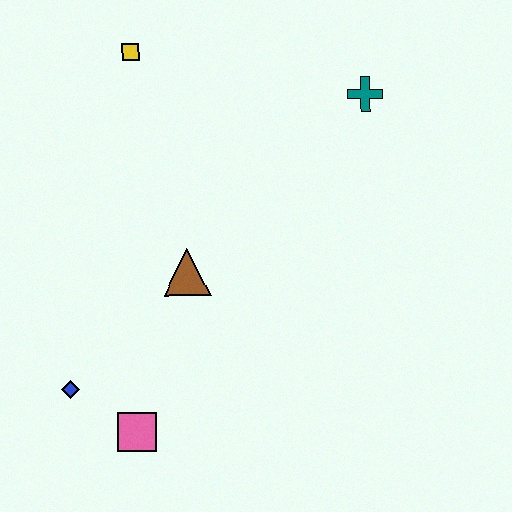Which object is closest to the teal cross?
The yellow square is closest to the teal cross.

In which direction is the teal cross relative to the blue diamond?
The teal cross is to the right of the blue diamond.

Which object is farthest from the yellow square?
The pink square is farthest from the yellow square.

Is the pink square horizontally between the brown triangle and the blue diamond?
Yes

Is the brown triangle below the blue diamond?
No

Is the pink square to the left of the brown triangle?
Yes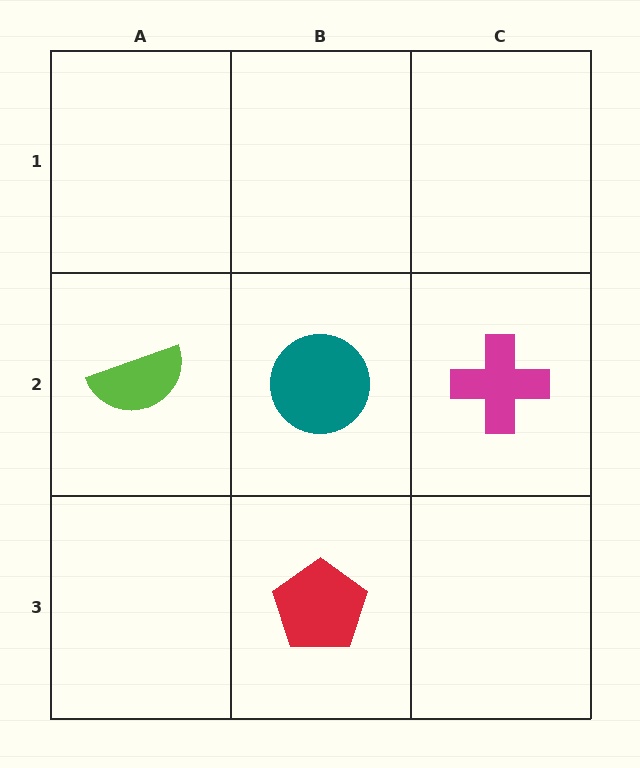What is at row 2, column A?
A lime semicircle.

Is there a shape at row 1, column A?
No, that cell is empty.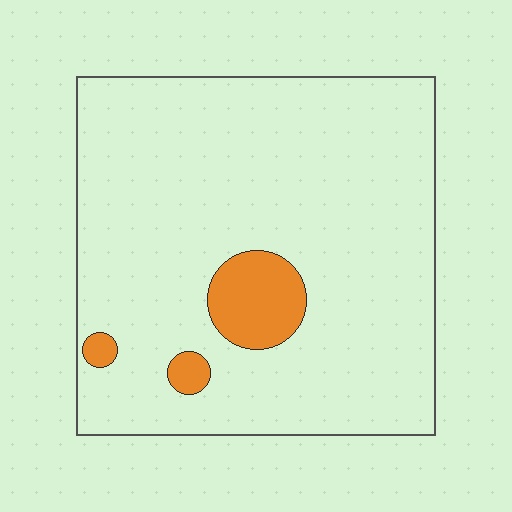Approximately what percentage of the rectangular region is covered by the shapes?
Approximately 10%.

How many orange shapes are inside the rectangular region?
3.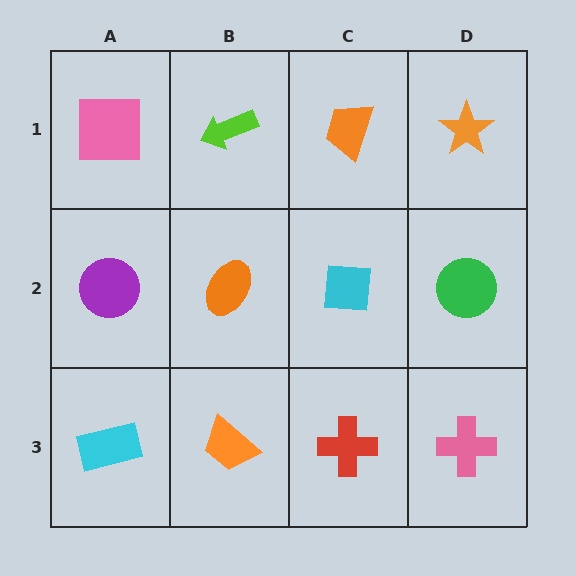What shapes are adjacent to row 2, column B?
A lime arrow (row 1, column B), an orange trapezoid (row 3, column B), a purple circle (row 2, column A), a cyan square (row 2, column C).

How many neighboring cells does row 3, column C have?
3.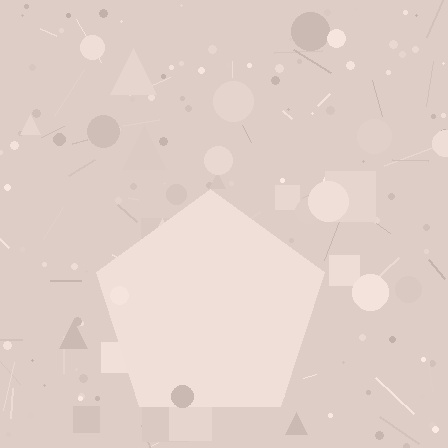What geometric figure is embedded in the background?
A pentagon is embedded in the background.